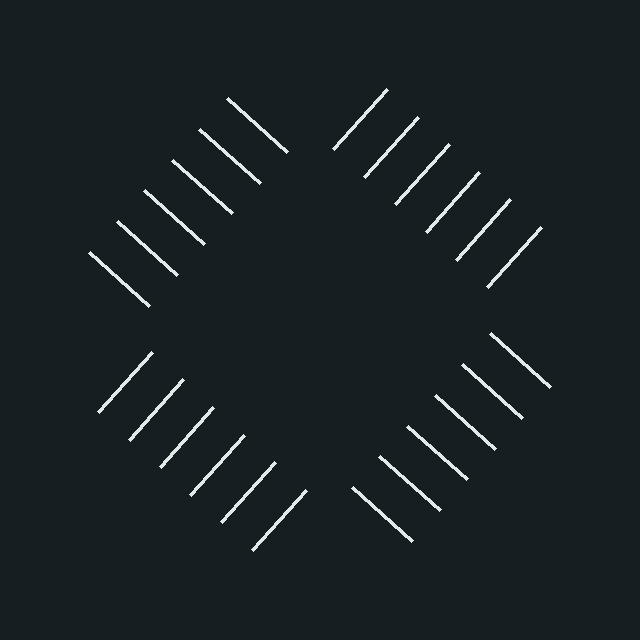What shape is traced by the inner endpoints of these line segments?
An illusory square — the line segments terminate on its edges but no continuous stroke is drawn.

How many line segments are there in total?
24 — 6 along each of the 4 edges.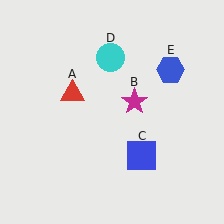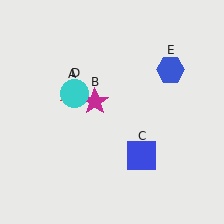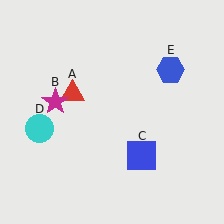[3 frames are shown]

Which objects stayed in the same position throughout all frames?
Red triangle (object A) and blue square (object C) and blue hexagon (object E) remained stationary.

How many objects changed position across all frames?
2 objects changed position: magenta star (object B), cyan circle (object D).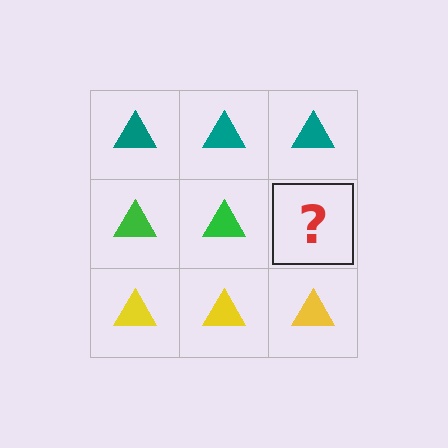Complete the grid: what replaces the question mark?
The question mark should be replaced with a green triangle.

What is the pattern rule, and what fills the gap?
The rule is that each row has a consistent color. The gap should be filled with a green triangle.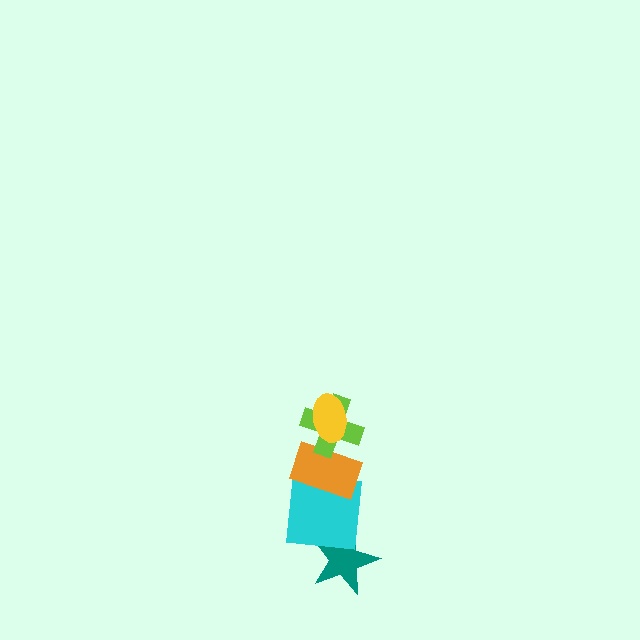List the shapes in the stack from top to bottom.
From top to bottom: the yellow ellipse, the lime cross, the orange rectangle, the cyan square, the teal star.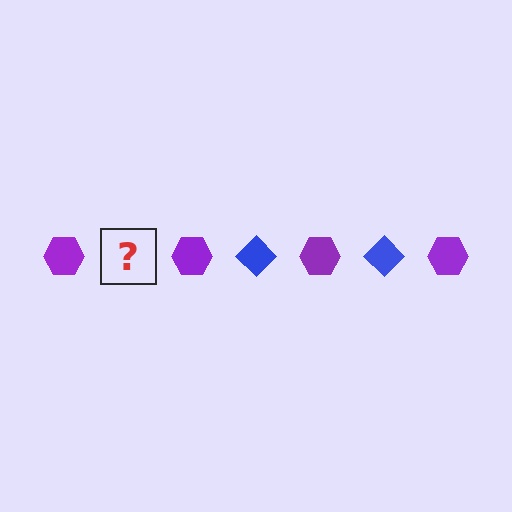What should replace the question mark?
The question mark should be replaced with a blue diamond.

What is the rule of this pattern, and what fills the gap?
The rule is that the pattern alternates between purple hexagon and blue diamond. The gap should be filled with a blue diamond.